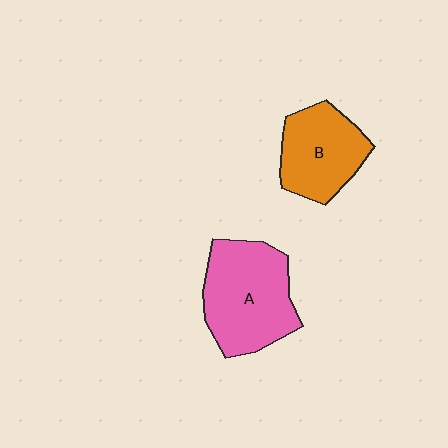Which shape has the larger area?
Shape A (pink).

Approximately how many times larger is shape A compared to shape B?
Approximately 1.3 times.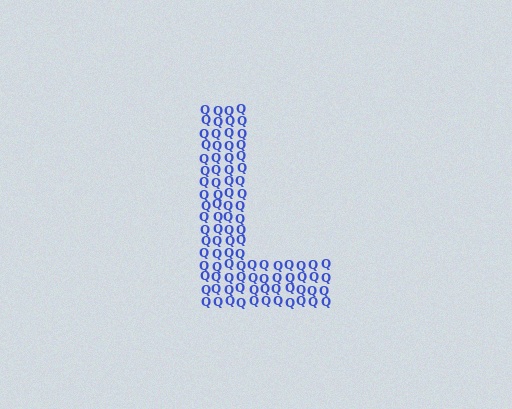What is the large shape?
The large shape is the letter L.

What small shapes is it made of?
It is made of small letter Q's.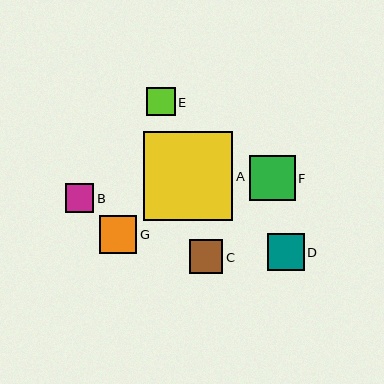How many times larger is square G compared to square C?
Square G is approximately 1.1 times the size of square C.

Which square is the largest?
Square A is the largest with a size of approximately 89 pixels.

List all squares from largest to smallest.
From largest to smallest: A, F, G, D, C, E, B.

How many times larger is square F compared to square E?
Square F is approximately 1.6 times the size of square E.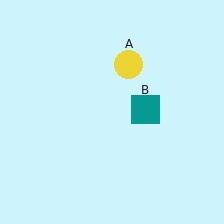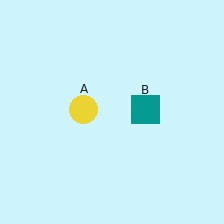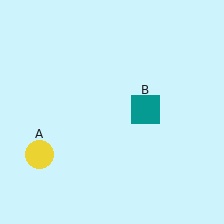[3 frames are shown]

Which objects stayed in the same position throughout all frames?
Teal square (object B) remained stationary.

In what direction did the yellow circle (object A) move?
The yellow circle (object A) moved down and to the left.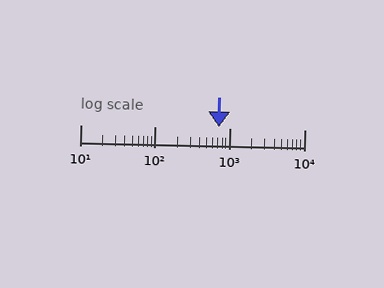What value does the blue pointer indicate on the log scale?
The pointer indicates approximately 710.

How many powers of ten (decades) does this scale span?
The scale spans 3 decades, from 10 to 10000.